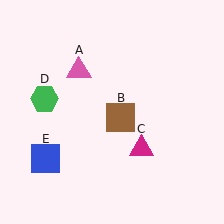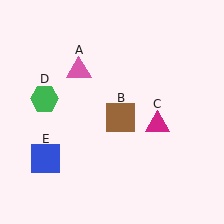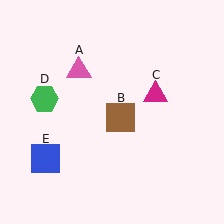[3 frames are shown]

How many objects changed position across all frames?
1 object changed position: magenta triangle (object C).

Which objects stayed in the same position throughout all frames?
Pink triangle (object A) and brown square (object B) and green hexagon (object D) and blue square (object E) remained stationary.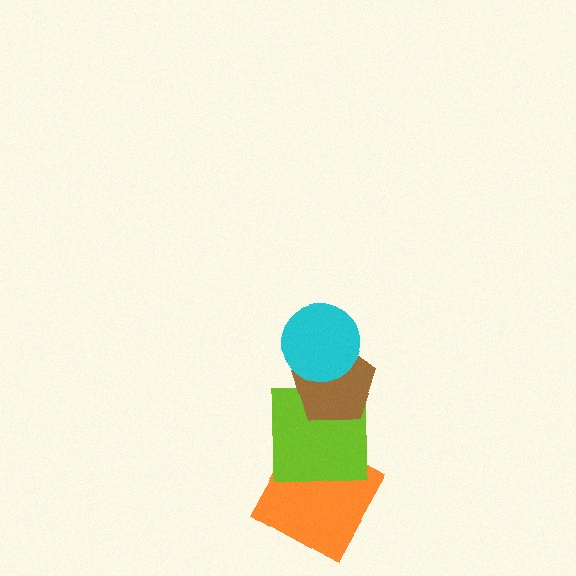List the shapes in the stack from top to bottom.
From top to bottom: the cyan circle, the brown pentagon, the lime square, the orange square.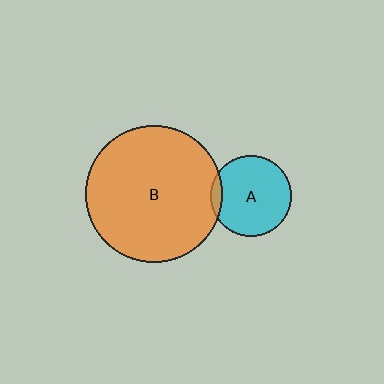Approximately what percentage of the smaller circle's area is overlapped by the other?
Approximately 10%.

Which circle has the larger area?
Circle B (orange).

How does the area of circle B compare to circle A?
Approximately 2.9 times.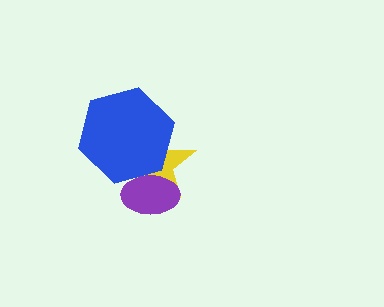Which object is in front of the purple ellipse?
The blue hexagon is in front of the purple ellipse.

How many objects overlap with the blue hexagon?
2 objects overlap with the blue hexagon.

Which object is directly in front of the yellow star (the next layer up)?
The purple ellipse is directly in front of the yellow star.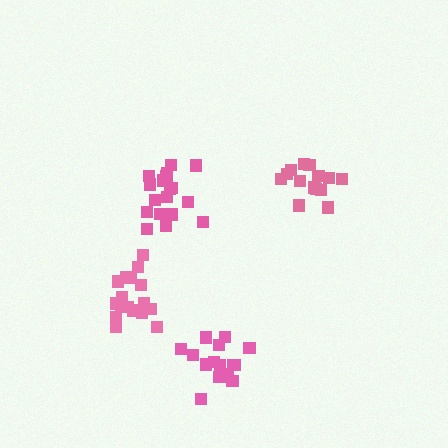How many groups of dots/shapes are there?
There are 4 groups.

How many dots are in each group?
Group 1: 17 dots, Group 2: 14 dots, Group 3: 20 dots, Group 4: 19 dots (70 total).